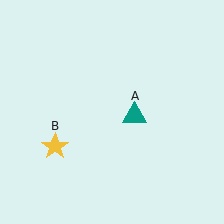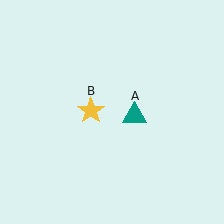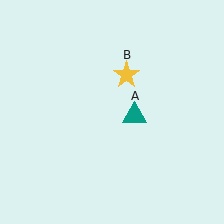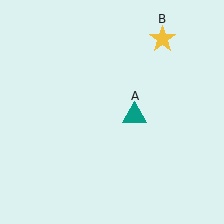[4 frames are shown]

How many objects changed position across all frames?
1 object changed position: yellow star (object B).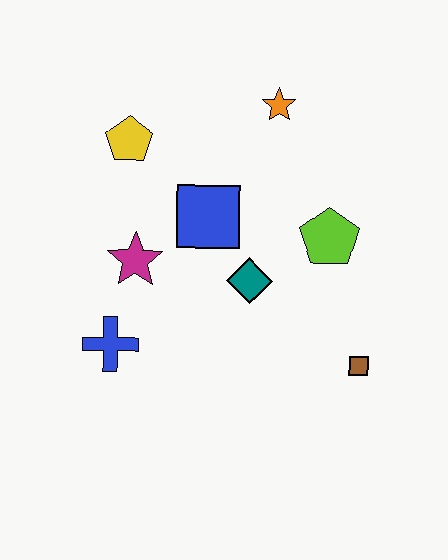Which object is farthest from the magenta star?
The brown square is farthest from the magenta star.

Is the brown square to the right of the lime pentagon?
Yes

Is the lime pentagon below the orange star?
Yes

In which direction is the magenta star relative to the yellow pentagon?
The magenta star is below the yellow pentagon.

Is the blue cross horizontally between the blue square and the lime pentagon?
No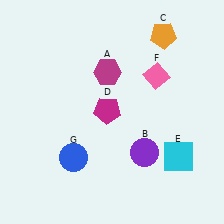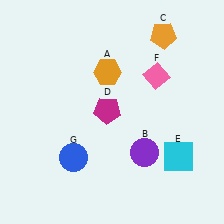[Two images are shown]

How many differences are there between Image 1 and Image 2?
There is 1 difference between the two images.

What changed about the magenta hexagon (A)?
In Image 1, A is magenta. In Image 2, it changed to orange.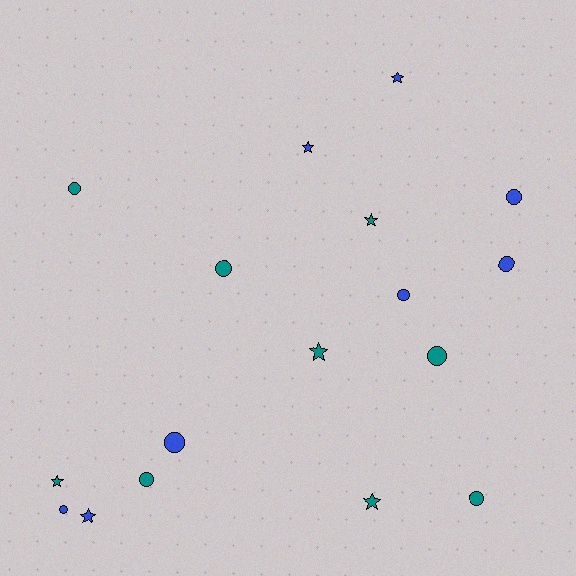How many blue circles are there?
There are 5 blue circles.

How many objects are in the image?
There are 17 objects.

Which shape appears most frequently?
Circle, with 10 objects.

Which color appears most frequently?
Teal, with 9 objects.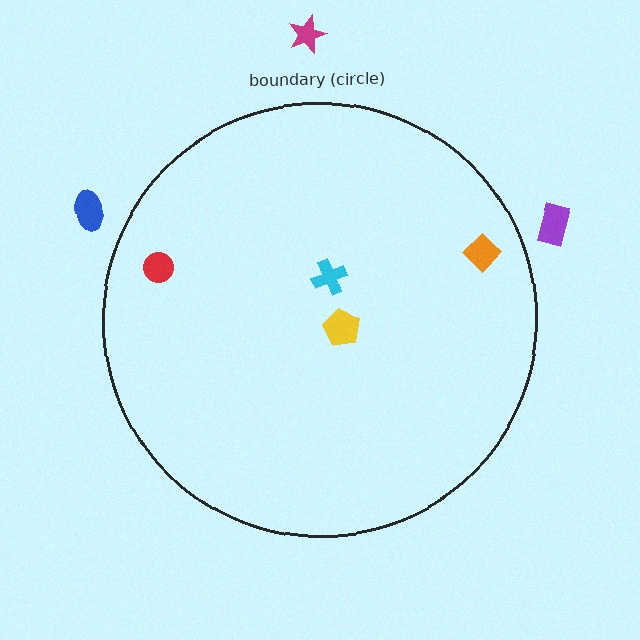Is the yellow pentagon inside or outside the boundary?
Inside.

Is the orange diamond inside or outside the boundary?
Inside.